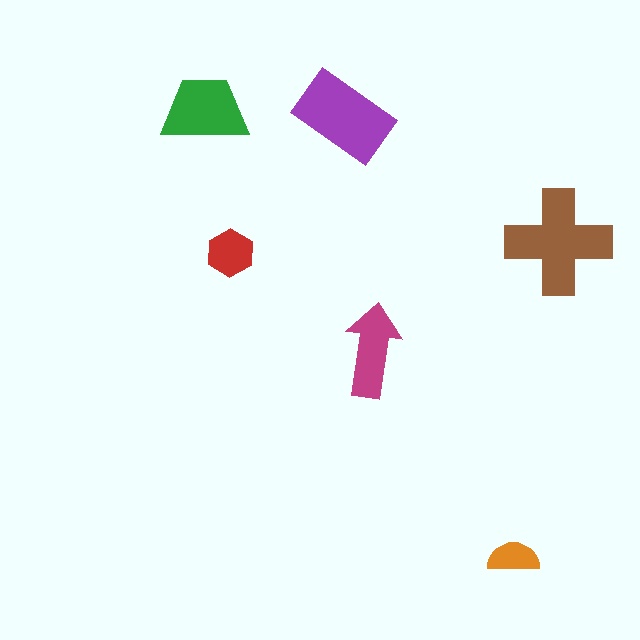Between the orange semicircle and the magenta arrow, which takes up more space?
The magenta arrow.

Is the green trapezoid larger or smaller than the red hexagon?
Larger.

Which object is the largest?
The brown cross.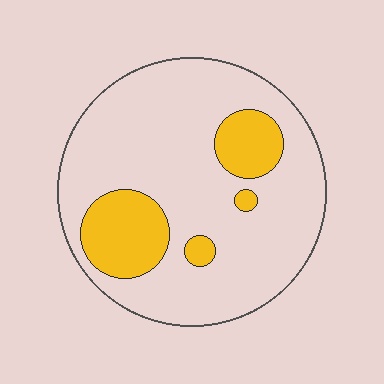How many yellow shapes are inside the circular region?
4.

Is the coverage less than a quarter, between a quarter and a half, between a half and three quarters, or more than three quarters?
Less than a quarter.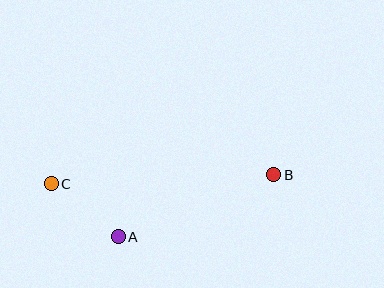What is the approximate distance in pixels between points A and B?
The distance between A and B is approximately 167 pixels.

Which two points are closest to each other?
Points A and C are closest to each other.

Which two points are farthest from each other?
Points B and C are farthest from each other.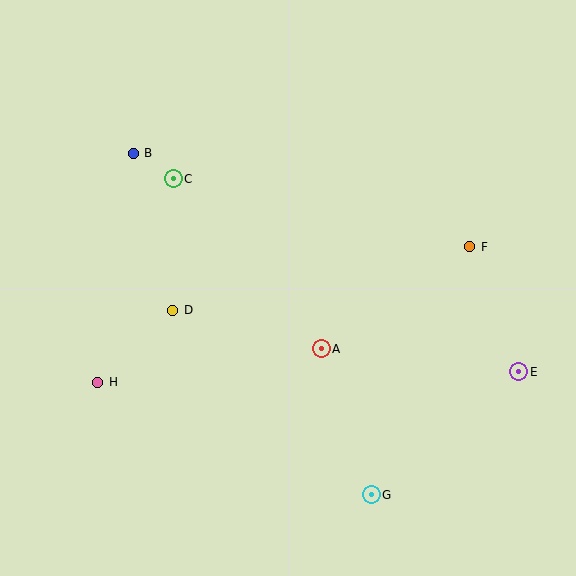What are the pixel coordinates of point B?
Point B is at (133, 153).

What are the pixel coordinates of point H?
Point H is at (98, 382).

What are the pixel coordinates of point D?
Point D is at (173, 310).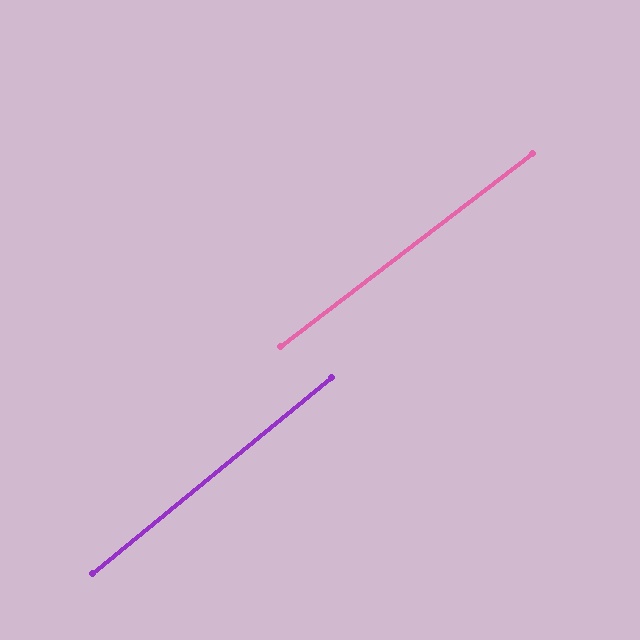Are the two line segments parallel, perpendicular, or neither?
Parallel — their directions differ by only 1.8°.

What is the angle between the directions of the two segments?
Approximately 2 degrees.